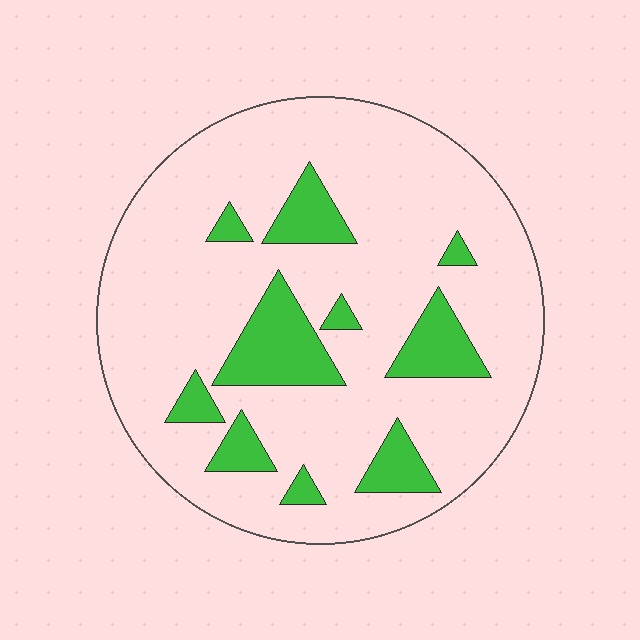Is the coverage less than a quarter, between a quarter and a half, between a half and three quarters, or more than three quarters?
Less than a quarter.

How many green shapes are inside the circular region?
10.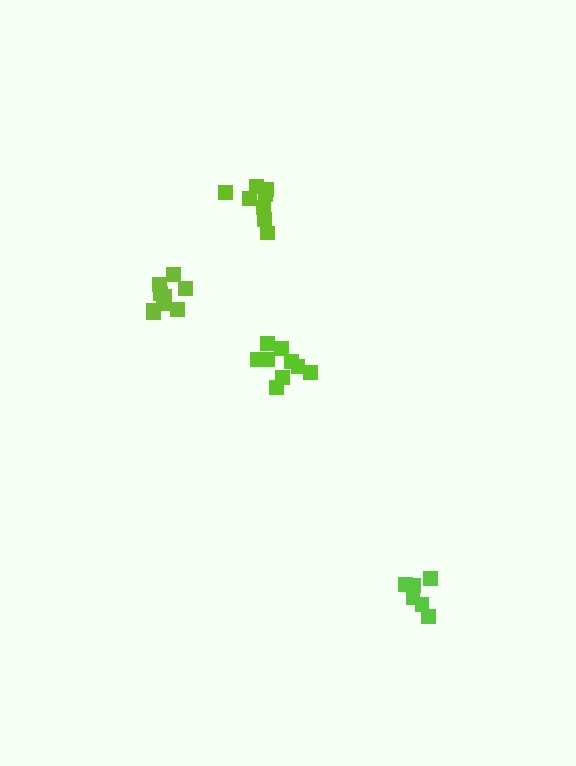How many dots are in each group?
Group 1: 6 dots, Group 2: 9 dots, Group 3: 8 dots, Group 4: 9 dots (32 total).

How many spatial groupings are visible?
There are 4 spatial groupings.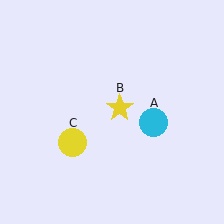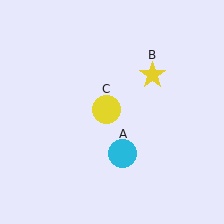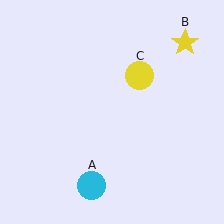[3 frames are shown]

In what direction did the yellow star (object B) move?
The yellow star (object B) moved up and to the right.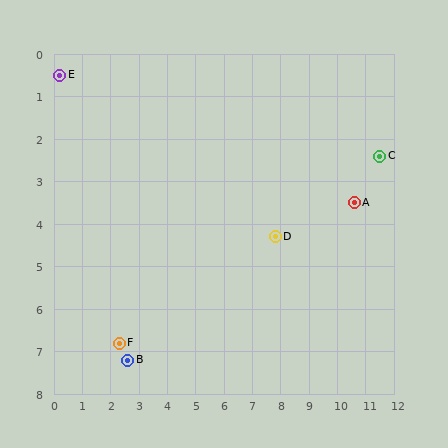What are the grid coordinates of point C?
Point C is at approximately (11.5, 2.4).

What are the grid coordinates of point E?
Point E is at approximately (0.2, 0.5).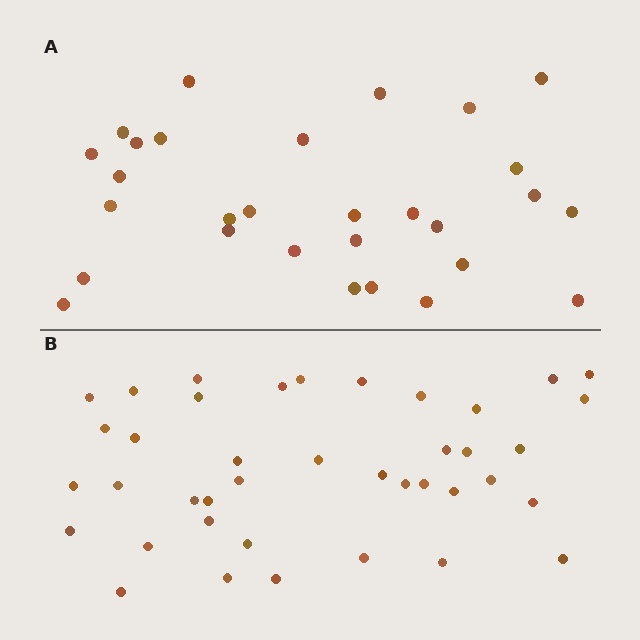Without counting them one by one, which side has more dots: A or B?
Region B (the bottom region) has more dots.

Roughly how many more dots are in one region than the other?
Region B has roughly 12 or so more dots than region A.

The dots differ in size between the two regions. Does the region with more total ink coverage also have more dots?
No. Region A has more total ink coverage because its dots are larger, but region B actually contains more individual dots. Total area can be misleading — the number of items is what matters here.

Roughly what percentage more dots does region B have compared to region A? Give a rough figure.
About 40% more.